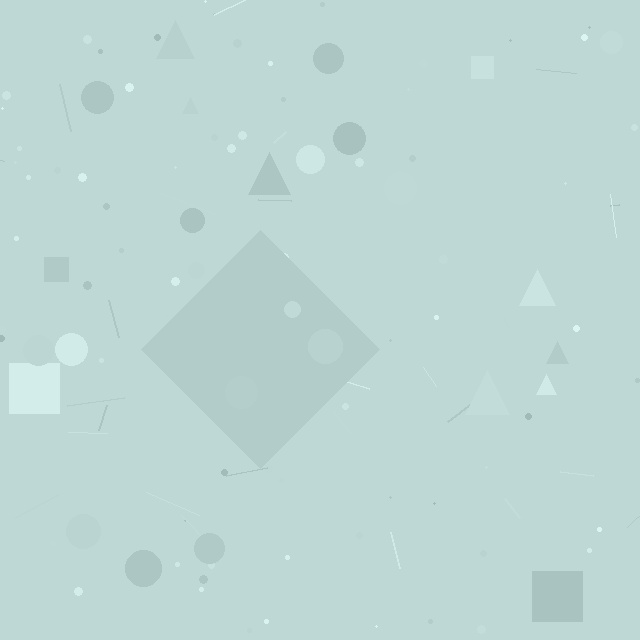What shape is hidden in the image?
A diamond is hidden in the image.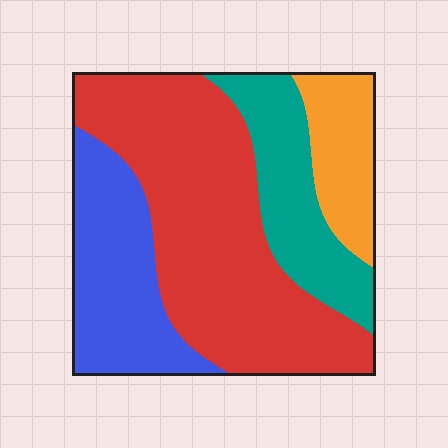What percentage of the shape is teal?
Teal takes up between a sixth and a third of the shape.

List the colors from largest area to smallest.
From largest to smallest: red, blue, teal, orange.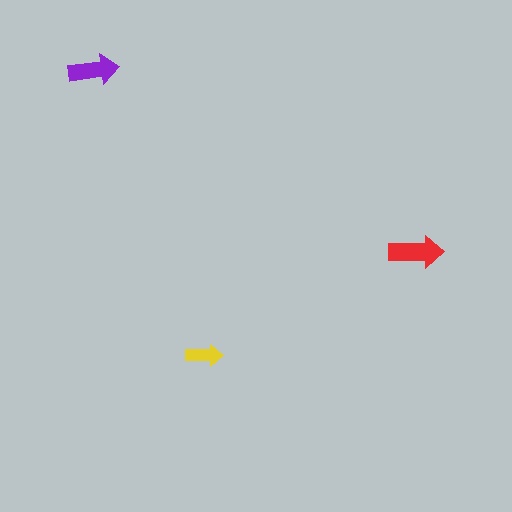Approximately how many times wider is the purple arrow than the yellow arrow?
About 1.5 times wider.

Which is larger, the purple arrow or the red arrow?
The red one.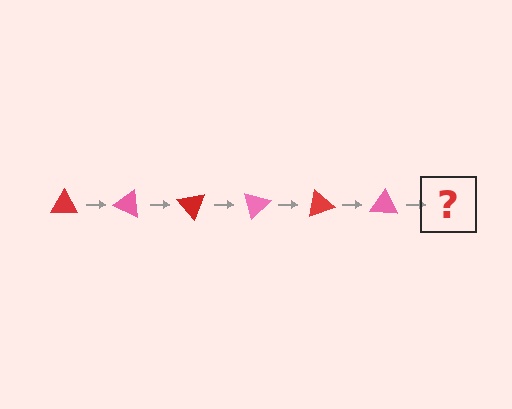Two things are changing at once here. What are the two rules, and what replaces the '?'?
The two rules are that it rotates 25 degrees each step and the color cycles through red and pink. The '?' should be a red triangle, rotated 150 degrees from the start.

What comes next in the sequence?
The next element should be a red triangle, rotated 150 degrees from the start.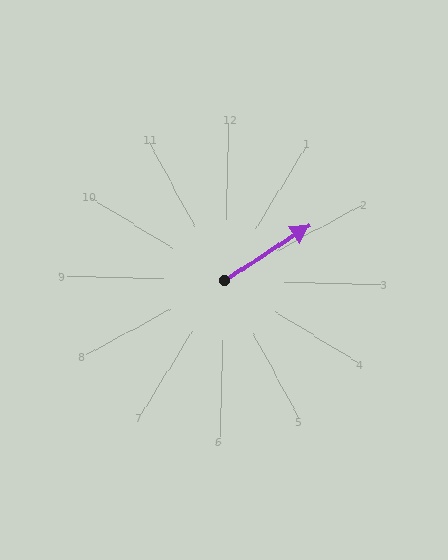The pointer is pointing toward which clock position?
Roughly 2 o'clock.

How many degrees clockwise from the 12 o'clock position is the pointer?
Approximately 55 degrees.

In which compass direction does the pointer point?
Northeast.